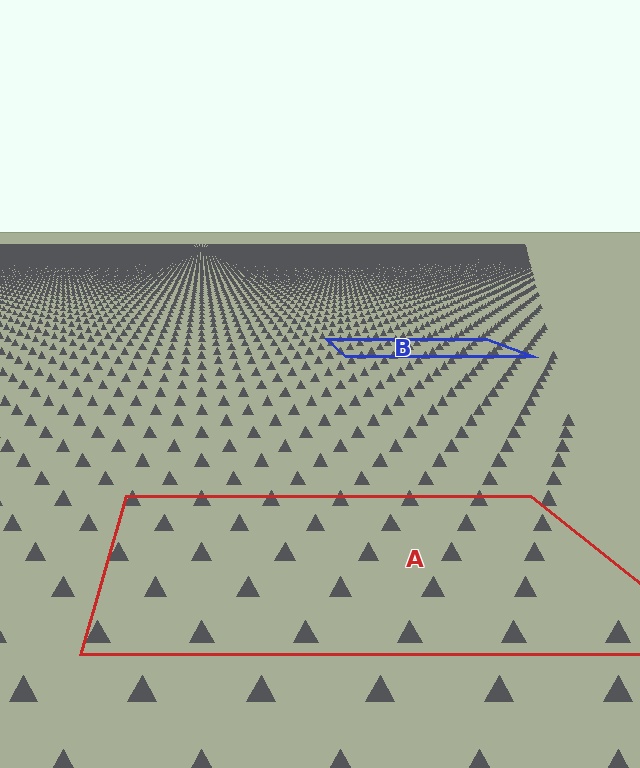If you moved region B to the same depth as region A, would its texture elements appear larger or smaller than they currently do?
They would appear larger. At a closer depth, the same texture elements are projected at a bigger on-screen size.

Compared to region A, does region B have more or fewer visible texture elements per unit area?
Region B has more texture elements per unit area — they are packed more densely because it is farther away.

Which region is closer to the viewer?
Region A is closer. The texture elements there are larger and more spread out.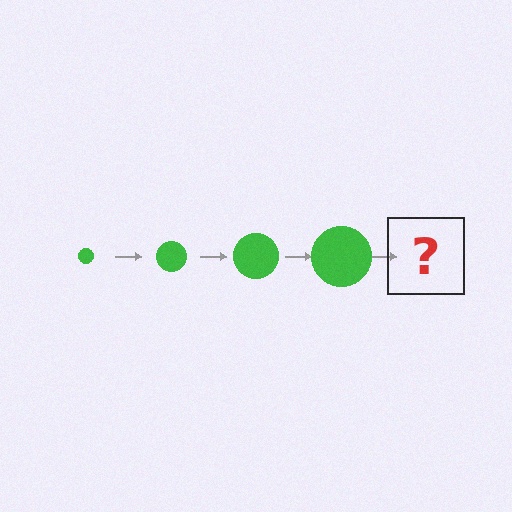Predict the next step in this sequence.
The next step is a green circle, larger than the previous one.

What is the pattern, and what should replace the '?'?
The pattern is that the circle gets progressively larger each step. The '?' should be a green circle, larger than the previous one.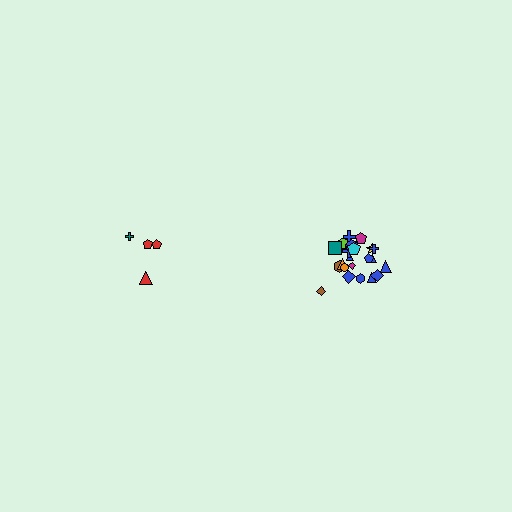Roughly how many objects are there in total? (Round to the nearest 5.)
Roughly 30 objects in total.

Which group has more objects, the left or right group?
The right group.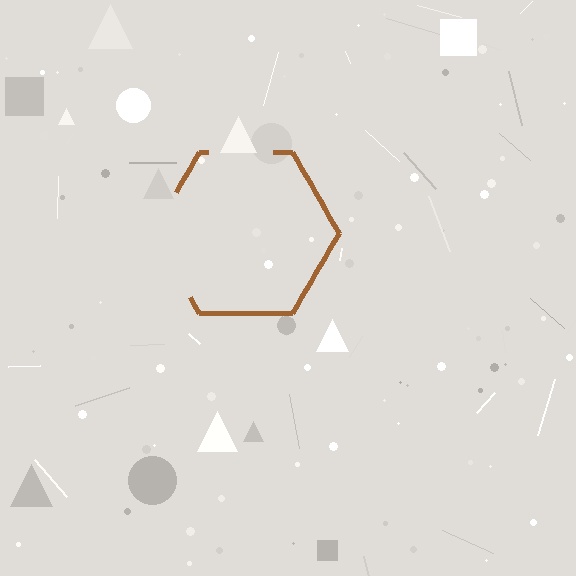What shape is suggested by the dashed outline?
The dashed outline suggests a hexagon.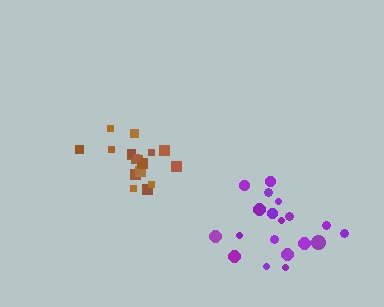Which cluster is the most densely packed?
Brown.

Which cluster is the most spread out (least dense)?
Purple.